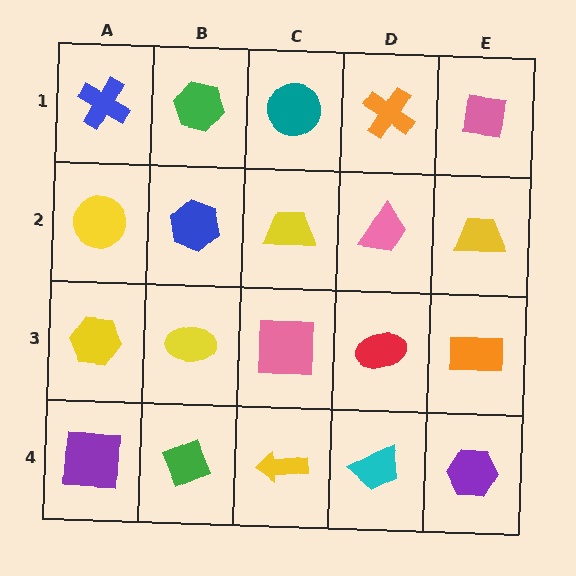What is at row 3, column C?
A pink square.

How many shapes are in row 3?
5 shapes.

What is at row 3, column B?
A yellow ellipse.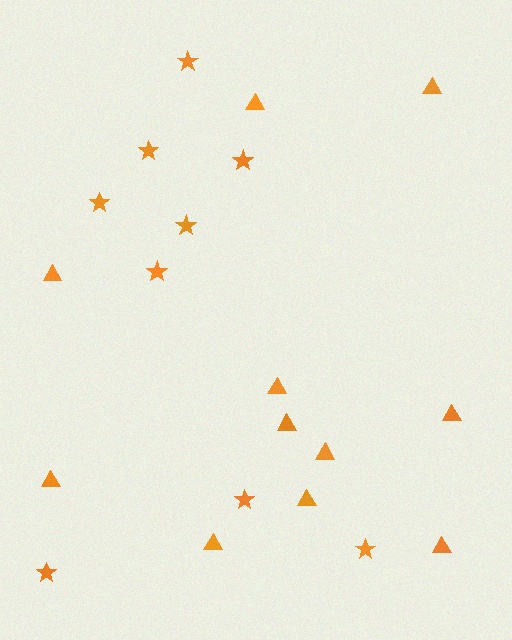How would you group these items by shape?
There are 2 groups: one group of stars (9) and one group of triangles (11).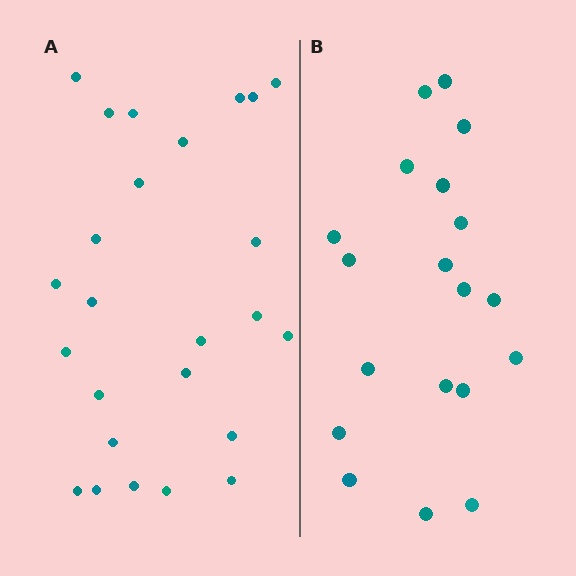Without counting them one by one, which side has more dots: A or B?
Region A (the left region) has more dots.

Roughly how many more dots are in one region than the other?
Region A has about 6 more dots than region B.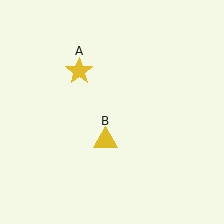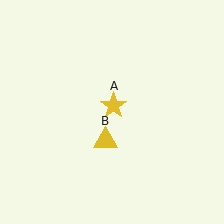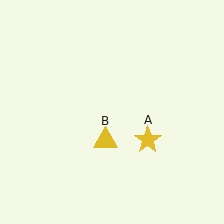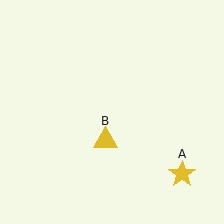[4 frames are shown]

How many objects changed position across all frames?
1 object changed position: yellow star (object A).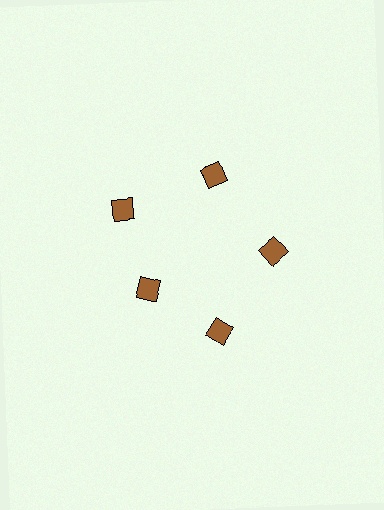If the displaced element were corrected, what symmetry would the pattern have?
It would have 5-fold rotational symmetry — the pattern would map onto itself every 72 degrees.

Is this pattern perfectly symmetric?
No. The 5 brown diamonds are arranged in a ring, but one element near the 8 o'clock position is pulled inward toward the center, breaking the 5-fold rotational symmetry.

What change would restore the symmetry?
The symmetry would be restored by moving it outward, back onto the ring so that all 5 diamonds sit at equal angles and equal distance from the center.